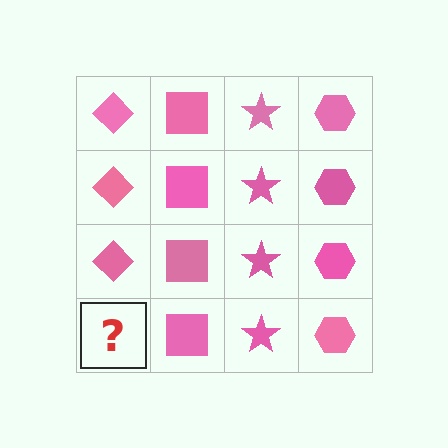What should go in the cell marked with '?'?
The missing cell should contain a pink diamond.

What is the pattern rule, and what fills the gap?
The rule is that each column has a consistent shape. The gap should be filled with a pink diamond.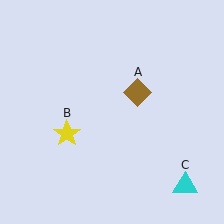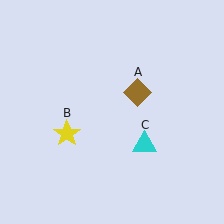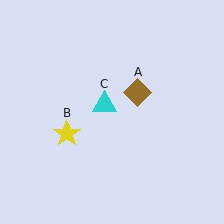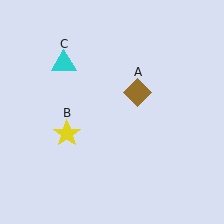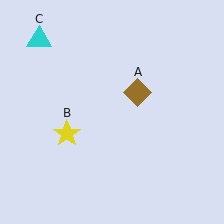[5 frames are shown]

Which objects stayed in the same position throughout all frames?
Brown diamond (object A) and yellow star (object B) remained stationary.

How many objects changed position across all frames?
1 object changed position: cyan triangle (object C).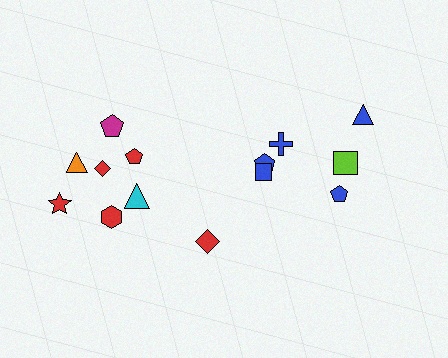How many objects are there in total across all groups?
There are 14 objects.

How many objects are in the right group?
There are 6 objects.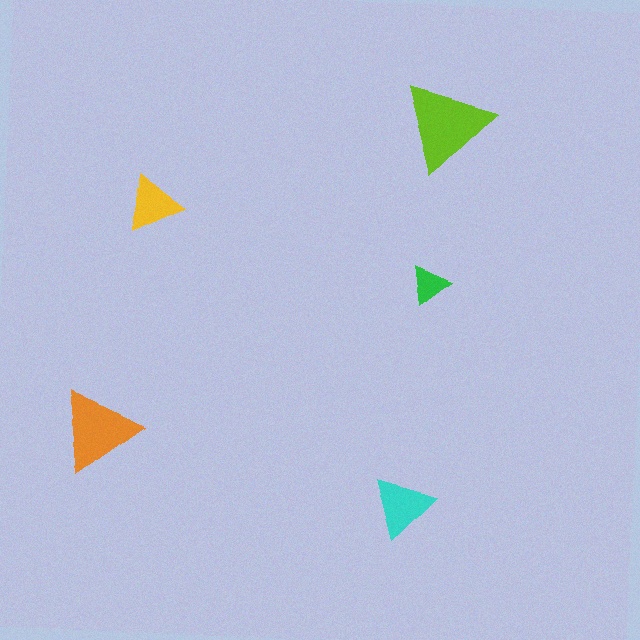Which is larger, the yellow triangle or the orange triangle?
The orange one.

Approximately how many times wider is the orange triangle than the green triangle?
About 2 times wider.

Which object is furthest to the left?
The orange triangle is leftmost.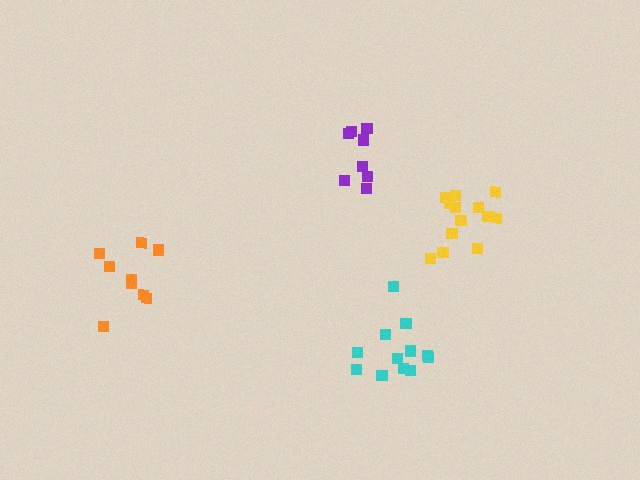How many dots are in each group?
Group 1: 13 dots, Group 2: 9 dots, Group 3: 8 dots, Group 4: 12 dots (42 total).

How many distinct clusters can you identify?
There are 4 distinct clusters.